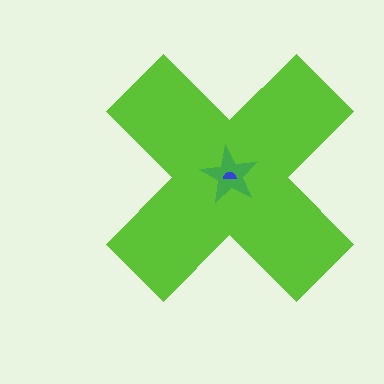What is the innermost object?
The blue semicircle.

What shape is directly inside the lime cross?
The green star.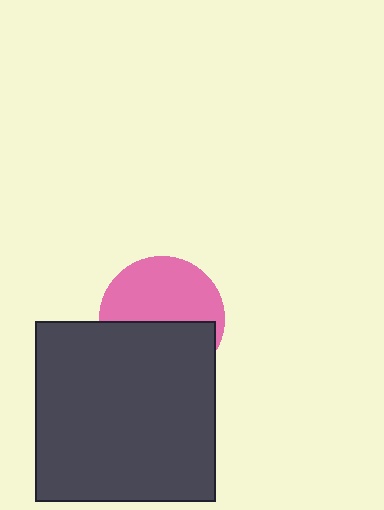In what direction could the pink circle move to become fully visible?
The pink circle could move up. That would shift it out from behind the dark gray square entirely.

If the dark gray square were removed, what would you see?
You would see the complete pink circle.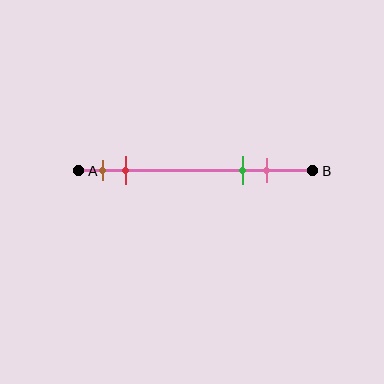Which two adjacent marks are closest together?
The brown and red marks are the closest adjacent pair.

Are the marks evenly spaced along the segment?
No, the marks are not evenly spaced.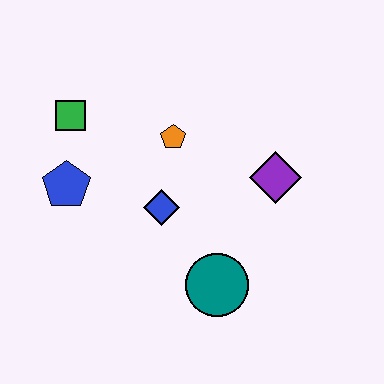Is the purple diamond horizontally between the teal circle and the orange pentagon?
No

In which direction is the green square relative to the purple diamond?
The green square is to the left of the purple diamond.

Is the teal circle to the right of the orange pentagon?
Yes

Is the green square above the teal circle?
Yes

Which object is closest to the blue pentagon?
The green square is closest to the blue pentagon.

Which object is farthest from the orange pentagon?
The teal circle is farthest from the orange pentagon.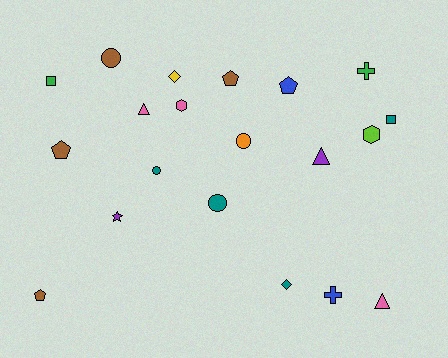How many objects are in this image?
There are 20 objects.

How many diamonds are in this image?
There are 2 diamonds.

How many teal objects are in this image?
There are 4 teal objects.